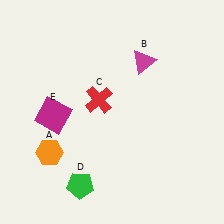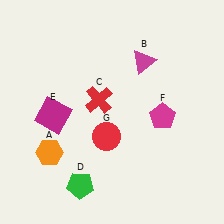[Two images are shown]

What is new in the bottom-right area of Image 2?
A magenta pentagon (F) was added in the bottom-right area of Image 2.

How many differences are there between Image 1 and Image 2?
There are 2 differences between the two images.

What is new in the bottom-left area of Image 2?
A red circle (G) was added in the bottom-left area of Image 2.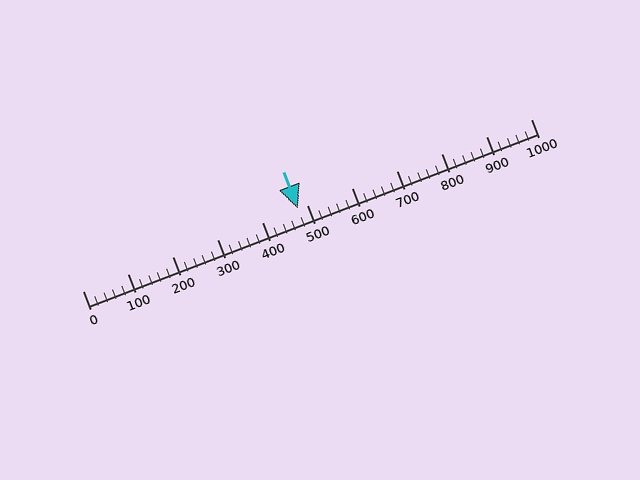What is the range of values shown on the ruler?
The ruler shows values from 0 to 1000.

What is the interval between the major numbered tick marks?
The major tick marks are spaced 100 units apart.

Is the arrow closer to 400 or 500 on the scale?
The arrow is closer to 500.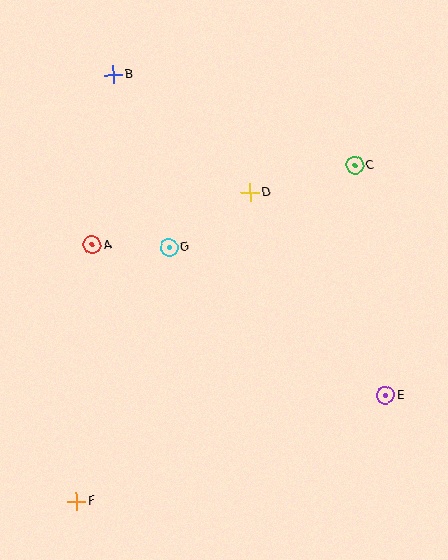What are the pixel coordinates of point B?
Point B is at (114, 75).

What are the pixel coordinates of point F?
Point F is at (76, 501).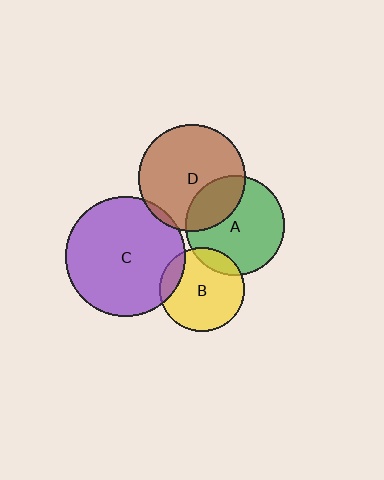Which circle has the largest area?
Circle C (purple).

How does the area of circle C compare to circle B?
Approximately 2.0 times.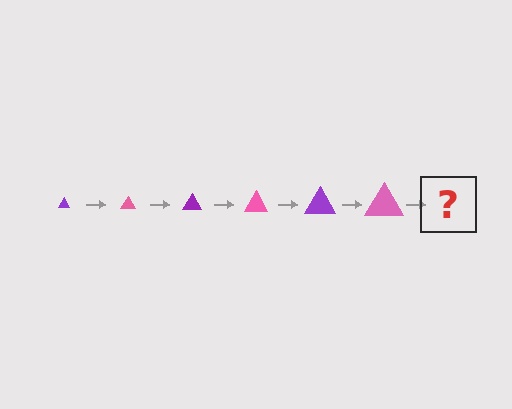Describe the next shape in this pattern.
It should be a purple triangle, larger than the previous one.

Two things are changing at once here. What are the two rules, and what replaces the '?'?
The two rules are that the triangle grows larger each step and the color cycles through purple and pink. The '?' should be a purple triangle, larger than the previous one.